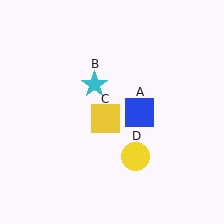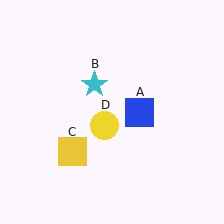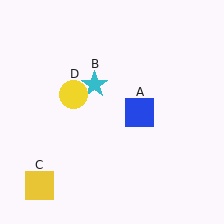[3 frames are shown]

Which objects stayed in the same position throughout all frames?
Blue square (object A) and cyan star (object B) remained stationary.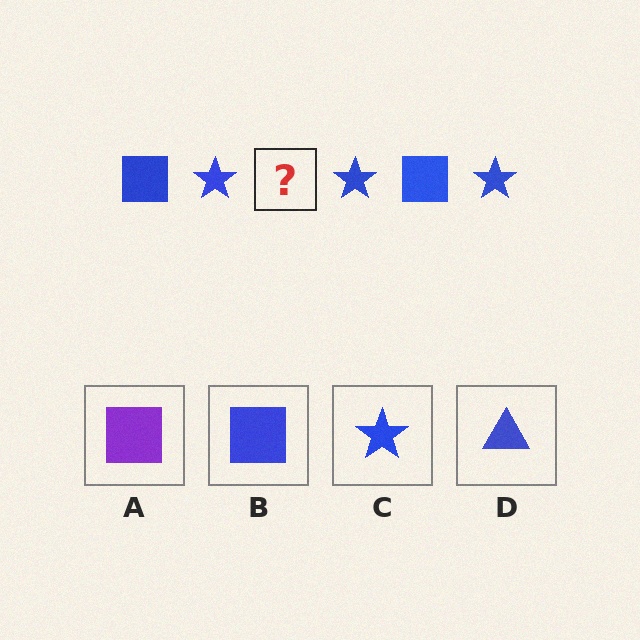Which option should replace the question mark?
Option B.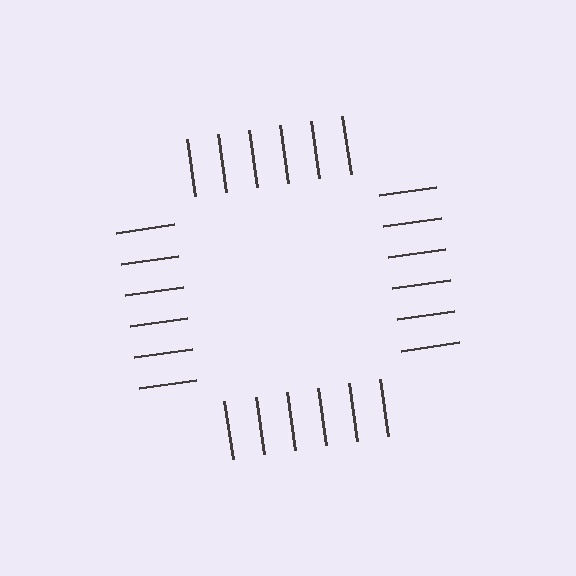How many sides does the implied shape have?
4 sides — the line-ends trace a square.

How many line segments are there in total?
24 — 6 along each of the 4 edges.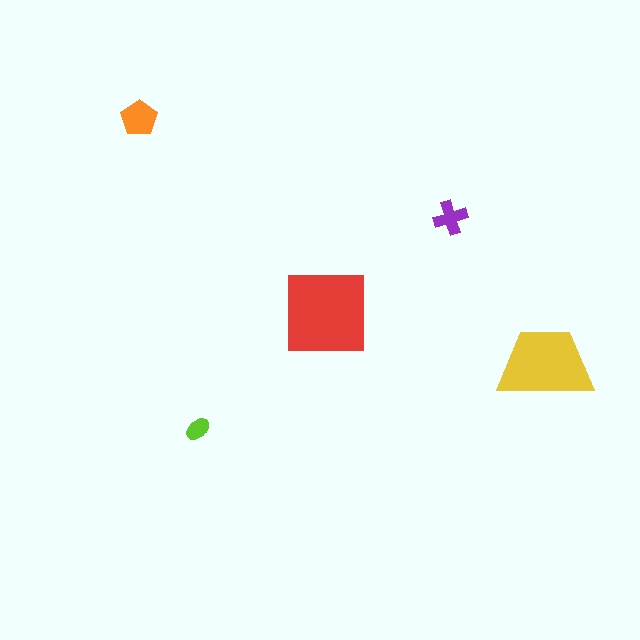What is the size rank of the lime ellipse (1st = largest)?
5th.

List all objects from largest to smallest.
The red square, the yellow trapezoid, the orange pentagon, the purple cross, the lime ellipse.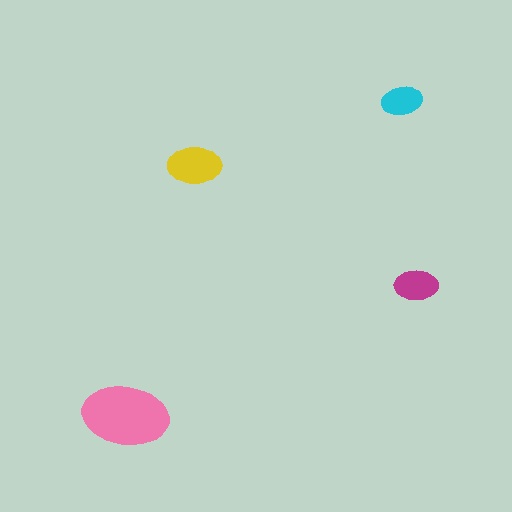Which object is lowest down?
The pink ellipse is bottommost.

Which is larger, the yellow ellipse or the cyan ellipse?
The yellow one.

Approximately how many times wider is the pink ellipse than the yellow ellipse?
About 1.5 times wider.